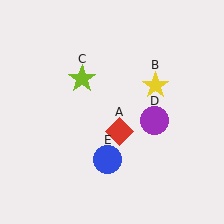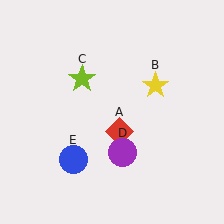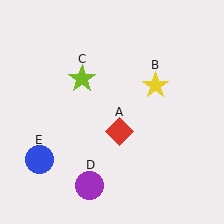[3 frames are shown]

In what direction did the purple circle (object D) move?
The purple circle (object D) moved down and to the left.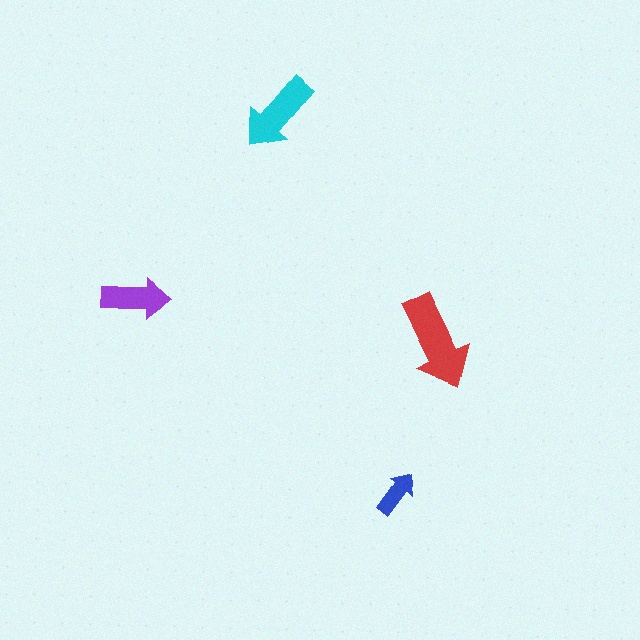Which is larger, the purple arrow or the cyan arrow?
The cyan one.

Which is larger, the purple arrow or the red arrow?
The red one.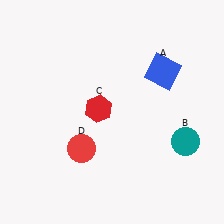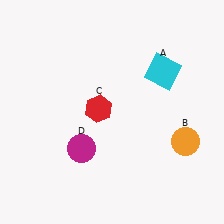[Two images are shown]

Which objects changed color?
A changed from blue to cyan. B changed from teal to orange. D changed from red to magenta.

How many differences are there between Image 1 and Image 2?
There are 3 differences between the two images.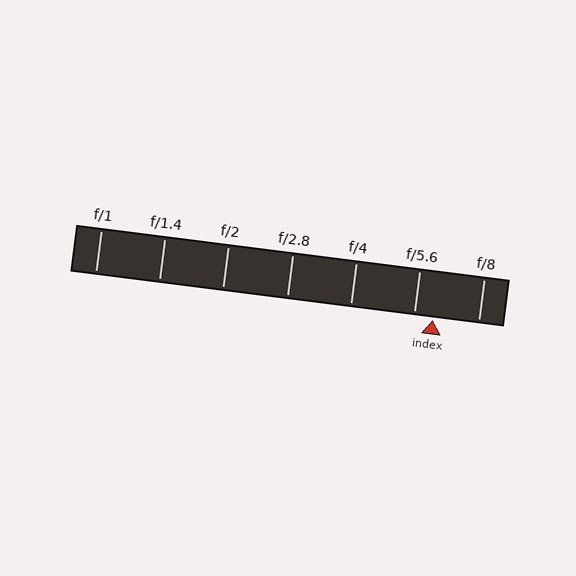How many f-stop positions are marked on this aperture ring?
There are 7 f-stop positions marked.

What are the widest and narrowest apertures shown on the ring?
The widest aperture shown is f/1 and the narrowest is f/8.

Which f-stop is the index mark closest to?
The index mark is closest to f/5.6.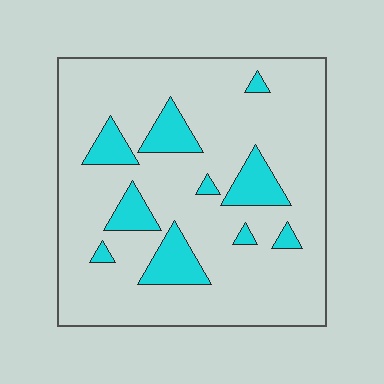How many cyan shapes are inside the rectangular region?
10.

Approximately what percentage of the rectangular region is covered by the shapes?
Approximately 15%.